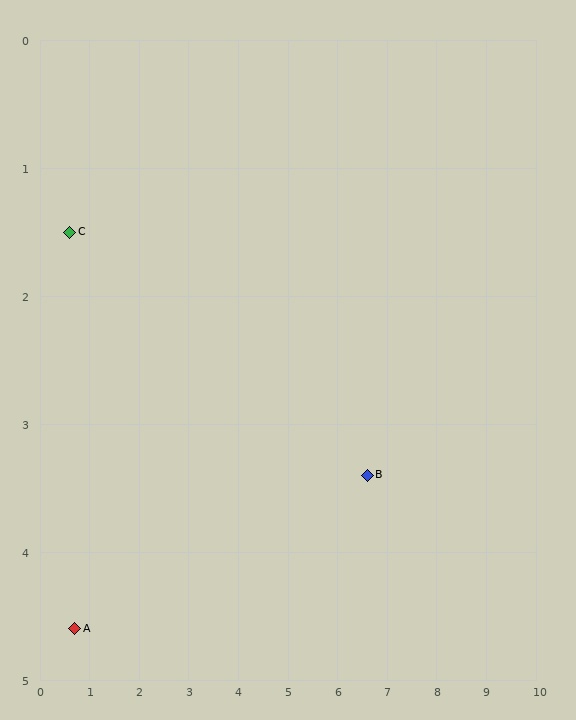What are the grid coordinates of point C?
Point C is at approximately (0.6, 1.5).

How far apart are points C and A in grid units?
Points C and A are about 3.1 grid units apart.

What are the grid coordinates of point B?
Point B is at approximately (6.6, 3.4).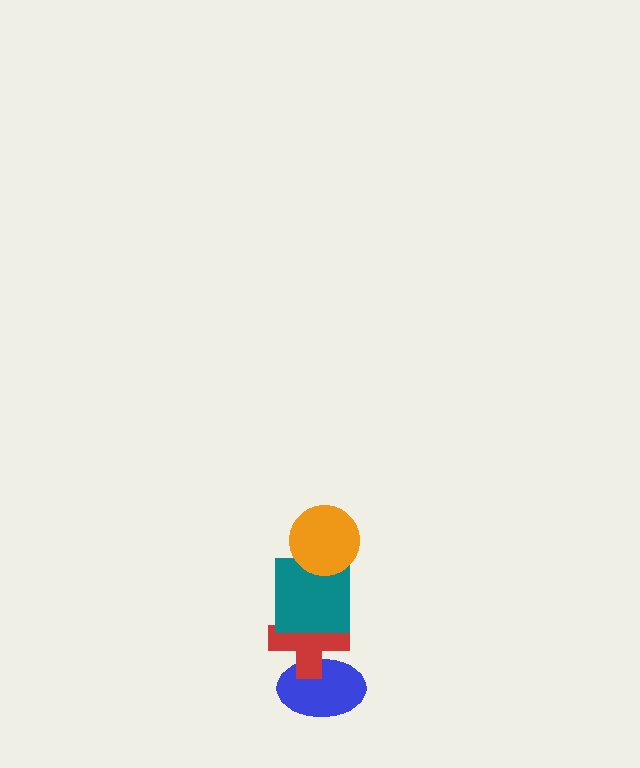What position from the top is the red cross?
The red cross is 3rd from the top.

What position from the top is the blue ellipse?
The blue ellipse is 4th from the top.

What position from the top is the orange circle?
The orange circle is 1st from the top.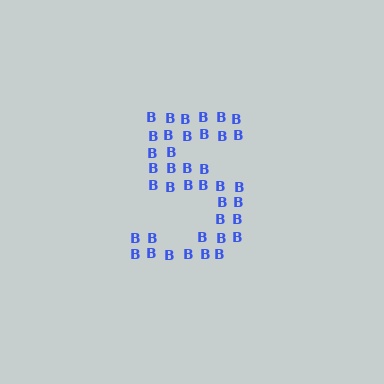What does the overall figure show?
The overall figure shows the digit 5.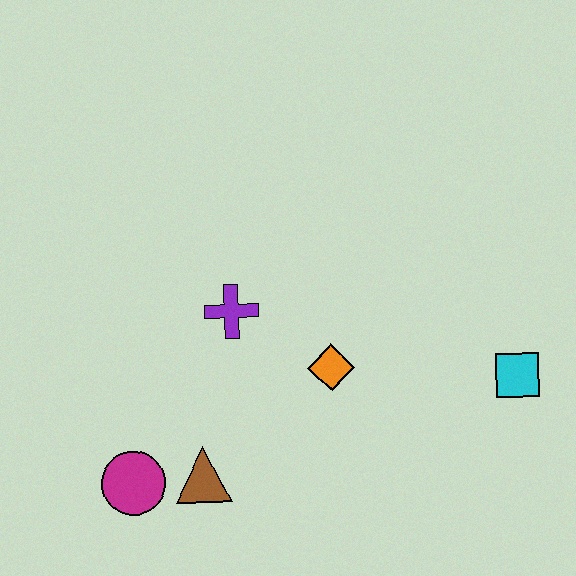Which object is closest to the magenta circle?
The brown triangle is closest to the magenta circle.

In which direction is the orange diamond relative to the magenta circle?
The orange diamond is to the right of the magenta circle.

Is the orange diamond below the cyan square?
No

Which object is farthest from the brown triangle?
The cyan square is farthest from the brown triangle.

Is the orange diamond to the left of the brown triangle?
No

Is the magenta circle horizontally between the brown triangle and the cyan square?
No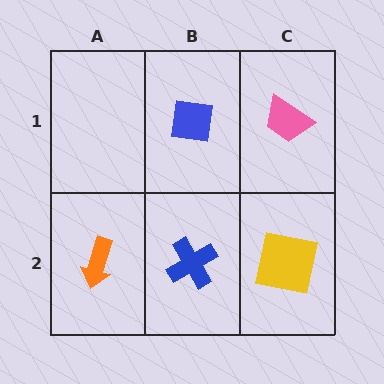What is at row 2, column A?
An orange arrow.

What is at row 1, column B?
A blue square.